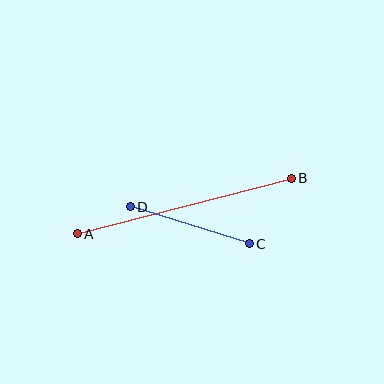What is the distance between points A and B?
The distance is approximately 221 pixels.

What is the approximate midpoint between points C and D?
The midpoint is at approximately (190, 225) pixels.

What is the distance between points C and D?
The distance is approximately 125 pixels.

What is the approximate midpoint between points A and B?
The midpoint is at approximately (184, 206) pixels.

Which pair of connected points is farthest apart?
Points A and B are farthest apart.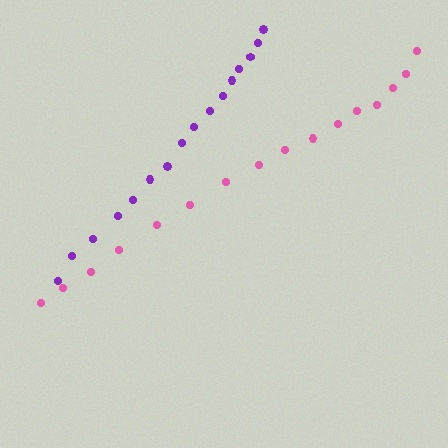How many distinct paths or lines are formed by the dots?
There are 2 distinct paths.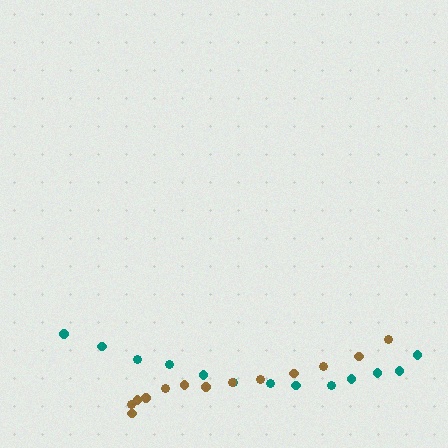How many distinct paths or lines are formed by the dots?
There are 2 distinct paths.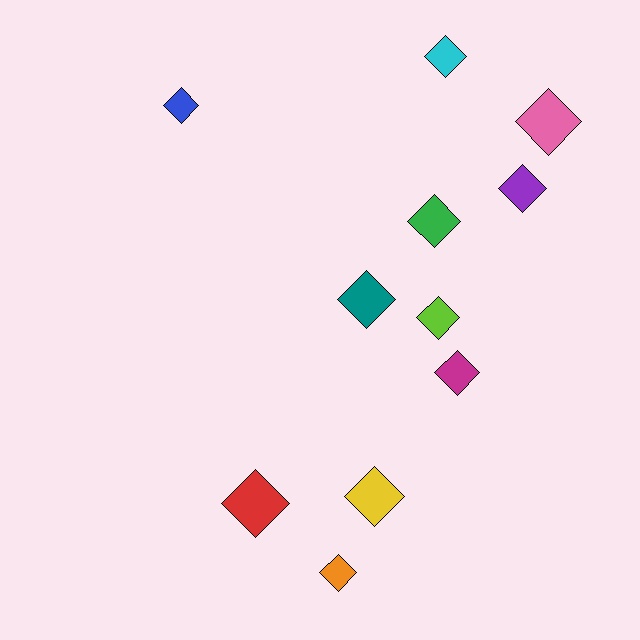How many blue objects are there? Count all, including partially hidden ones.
There is 1 blue object.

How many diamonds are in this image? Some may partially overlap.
There are 11 diamonds.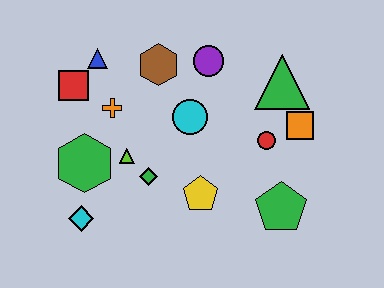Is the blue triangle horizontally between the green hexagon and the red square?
No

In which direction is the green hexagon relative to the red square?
The green hexagon is below the red square.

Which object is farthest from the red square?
The green pentagon is farthest from the red square.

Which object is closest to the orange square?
The red circle is closest to the orange square.